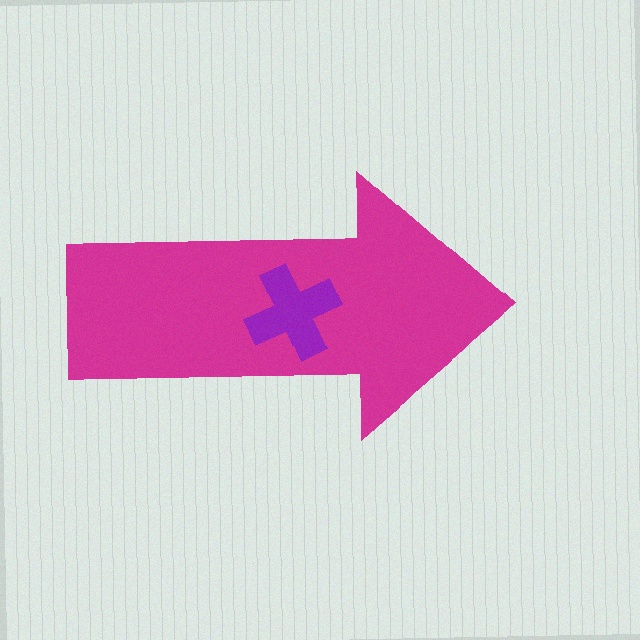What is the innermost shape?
The purple cross.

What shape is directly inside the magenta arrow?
The purple cross.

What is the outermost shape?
The magenta arrow.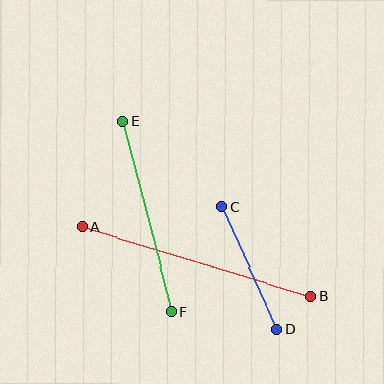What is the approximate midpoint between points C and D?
The midpoint is at approximately (249, 268) pixels.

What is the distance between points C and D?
The distance is approximately 134 pixels.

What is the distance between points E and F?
The distance is approximately 197 pixels.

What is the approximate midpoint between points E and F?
The midpoint is at approximately (147, 216) pixels.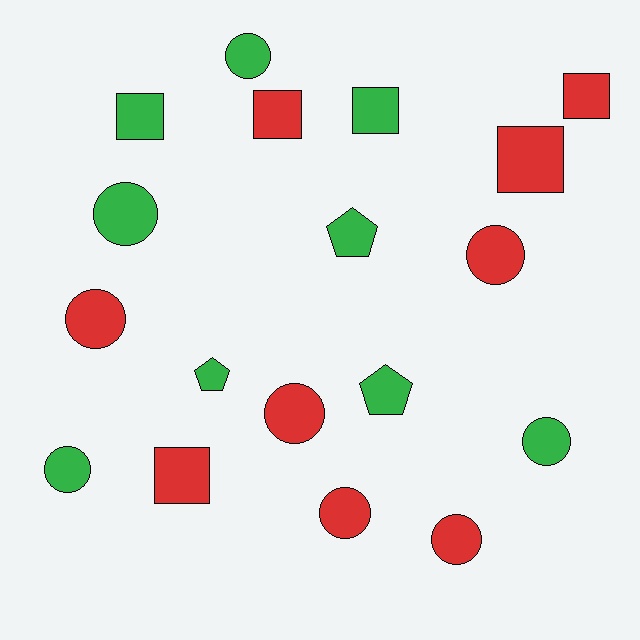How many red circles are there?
There are 5 red circles.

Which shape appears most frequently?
Circle, with 9 objects.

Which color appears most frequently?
Red, with 9 objects.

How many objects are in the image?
There are 18 objects.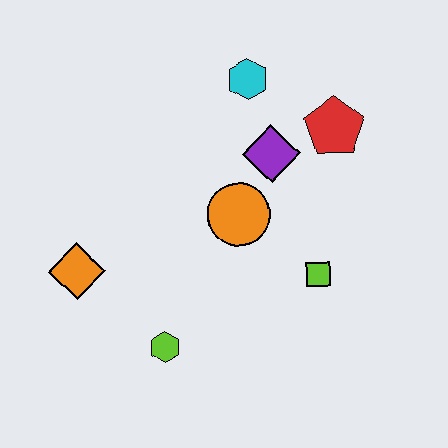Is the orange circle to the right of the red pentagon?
No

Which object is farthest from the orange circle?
The orange diamond is farthest from the orange circle.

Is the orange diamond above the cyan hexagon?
No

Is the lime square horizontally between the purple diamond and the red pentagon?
Yes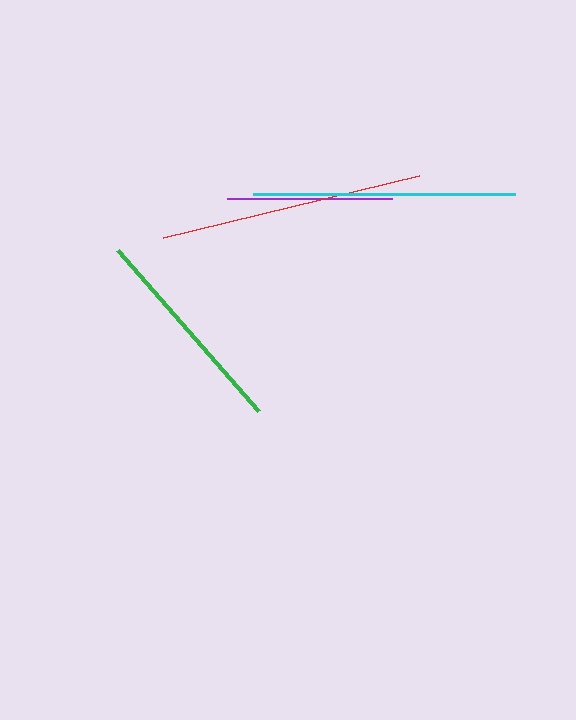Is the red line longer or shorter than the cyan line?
The red line is longer than the cyan line.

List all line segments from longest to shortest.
From longest to shortest: red, cyan, green, purple.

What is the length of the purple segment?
The purple segment is approximately 165 pixels long.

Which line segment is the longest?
The red line is the longest at approximately 264 pixels.